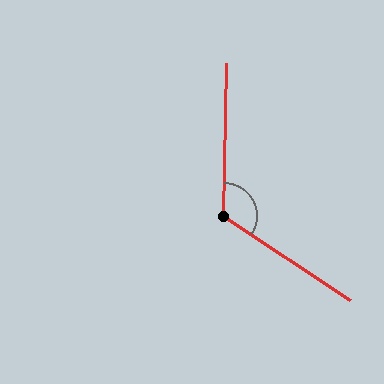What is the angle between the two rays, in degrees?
Approximately 123 degrees.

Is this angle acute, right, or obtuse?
It is obtuse.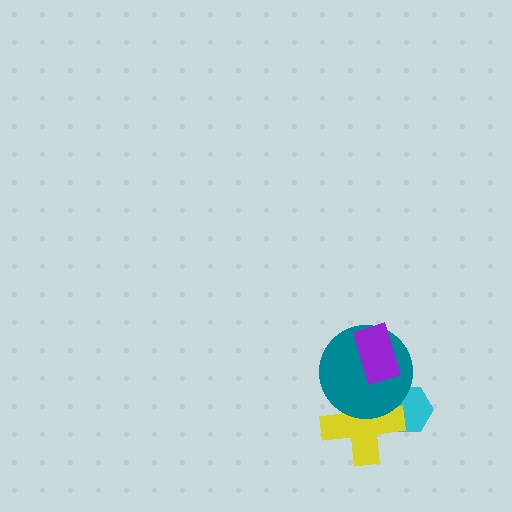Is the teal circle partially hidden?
Yes, it is partially covered by another shape.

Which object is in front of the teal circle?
The purple rectangle is in front of the teal circle.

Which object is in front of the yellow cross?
The teal circle is in front of the yellow cross.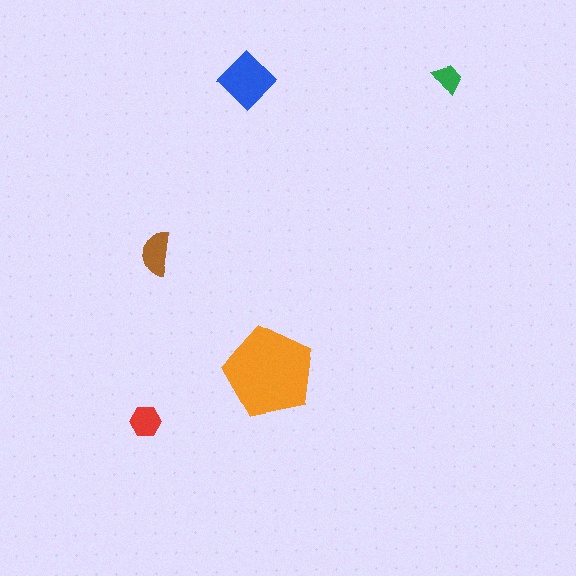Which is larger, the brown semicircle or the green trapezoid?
The brown semicircle.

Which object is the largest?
The orange pentagon.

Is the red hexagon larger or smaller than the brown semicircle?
Smaller.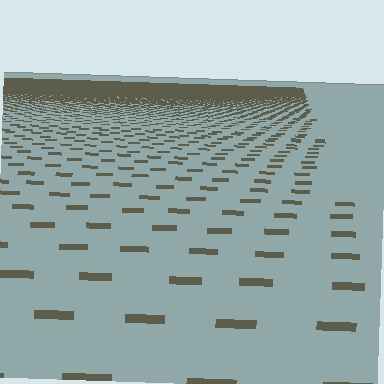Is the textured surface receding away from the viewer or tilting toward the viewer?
The surface is receding away from the viewer. Texture elements get smaller and denser toward the top.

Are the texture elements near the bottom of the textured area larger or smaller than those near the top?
Larger. Near the bottom, elements are closer to the viewer and appear at a bigger on-screen size.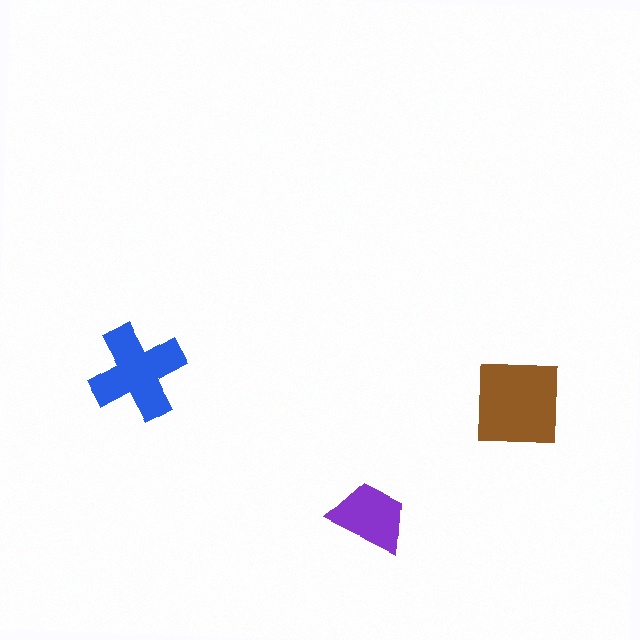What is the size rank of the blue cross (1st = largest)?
2nd.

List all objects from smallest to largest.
The purple trapezoid, the blue cross, the brown square.